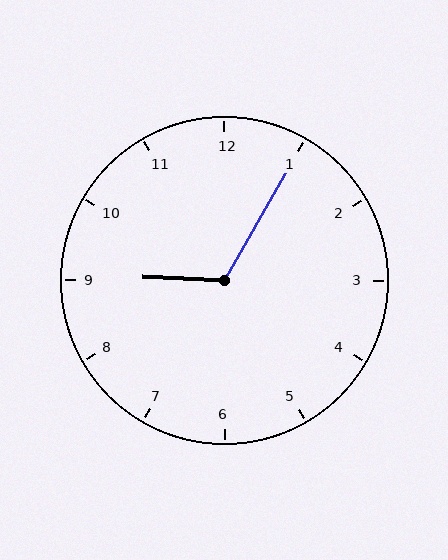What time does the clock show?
9:05.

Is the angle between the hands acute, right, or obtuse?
It is obtuse.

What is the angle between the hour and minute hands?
Approximately 118 degrees.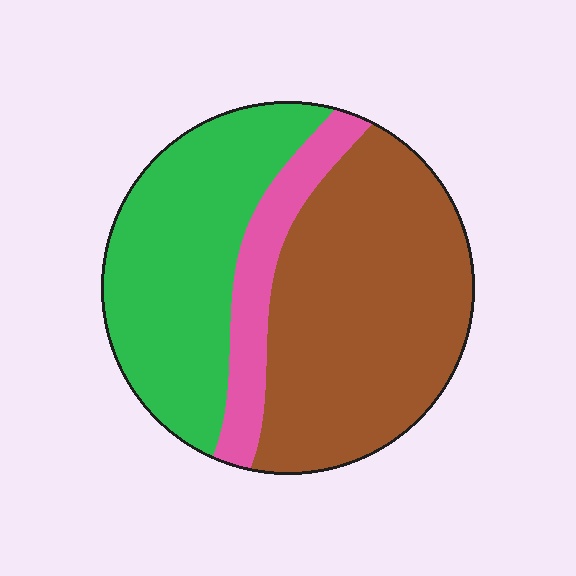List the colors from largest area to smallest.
From largest to smallest: brown, green, pink.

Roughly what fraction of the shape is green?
Green takes up about three eighths (3/8) of the shape.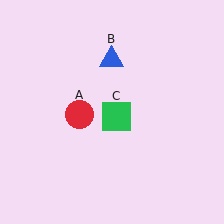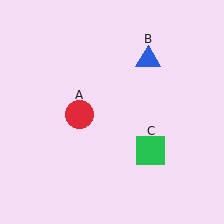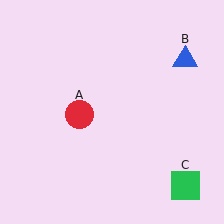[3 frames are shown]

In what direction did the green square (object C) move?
The green square (object C) moved down and to the right.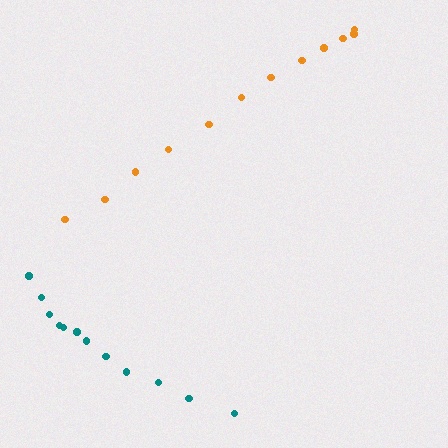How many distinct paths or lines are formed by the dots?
There are 2 distinct paths.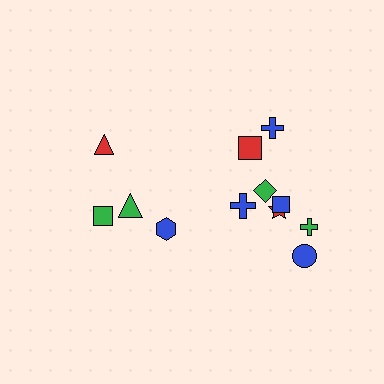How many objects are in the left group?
There are 4 objects.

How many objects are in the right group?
There are 8 objects.